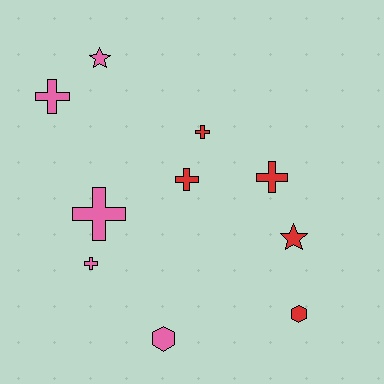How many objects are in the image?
There are 10 objects.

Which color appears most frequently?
Pink, with 5 objects.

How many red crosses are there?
There are 3 red crosses.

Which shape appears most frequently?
Cross, with 6 objects.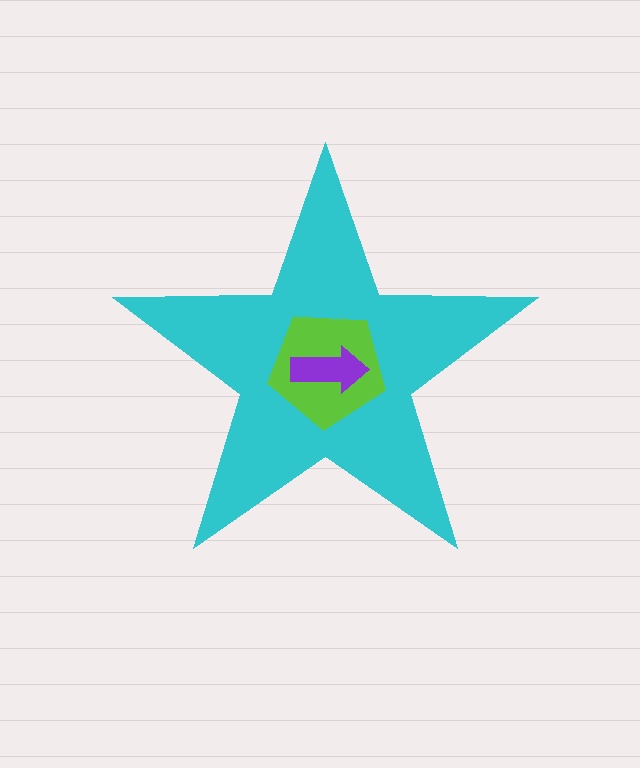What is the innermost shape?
The purple arrow.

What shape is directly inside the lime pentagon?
The purple arrow.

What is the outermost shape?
The cyan star.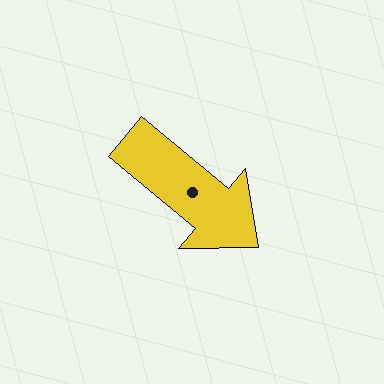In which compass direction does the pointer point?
Southeast.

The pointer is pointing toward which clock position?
Roughly 4 o'clock.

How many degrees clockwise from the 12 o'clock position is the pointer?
Approximately 130 degrees.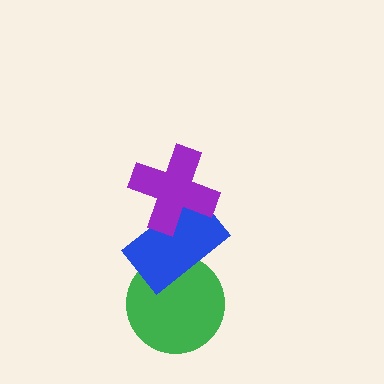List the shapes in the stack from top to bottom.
From top to bottom: the purple cross, the blue rectangle, the green circle.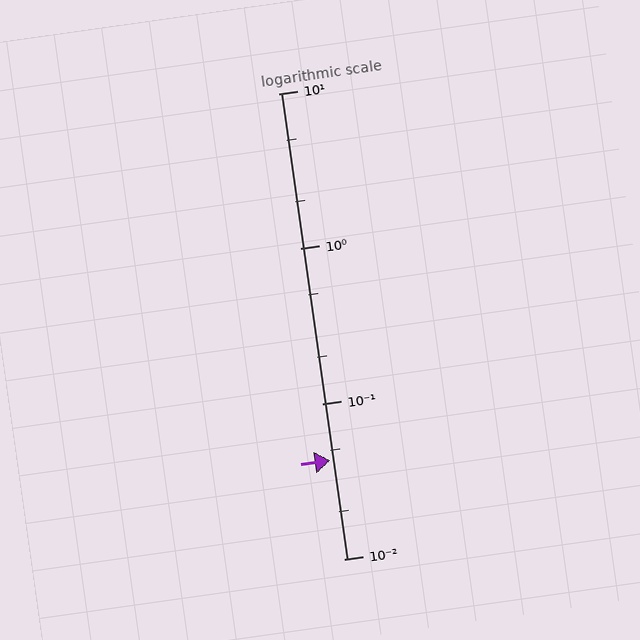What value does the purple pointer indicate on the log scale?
The pointer indicates approximately 0.043.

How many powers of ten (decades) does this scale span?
The scale spans 3 decades, from 0.01 to 10.